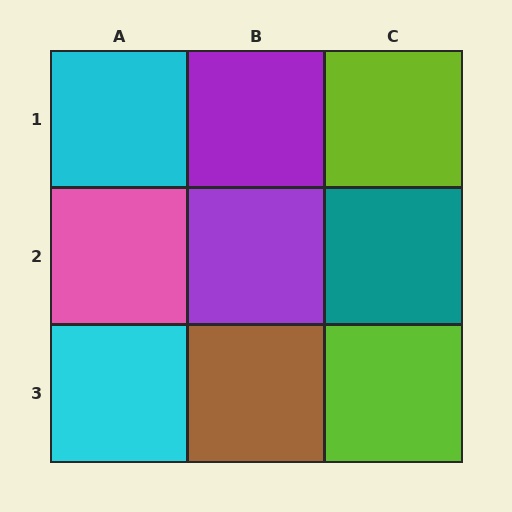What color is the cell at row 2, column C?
Teal.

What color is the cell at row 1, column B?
Purple.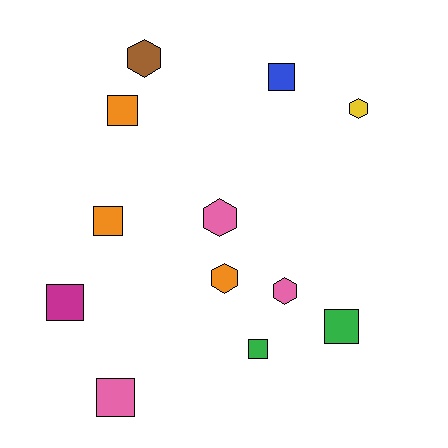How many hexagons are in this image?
There are 5 hexagons.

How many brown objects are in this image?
There is 1 brown object.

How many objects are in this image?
There are 12 objects.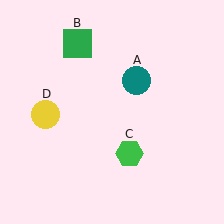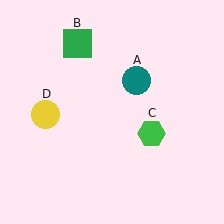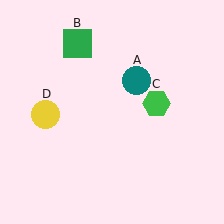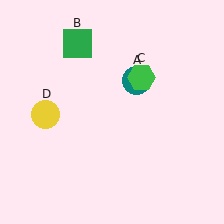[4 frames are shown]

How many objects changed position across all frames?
1 object changed position: green hexagon (object C).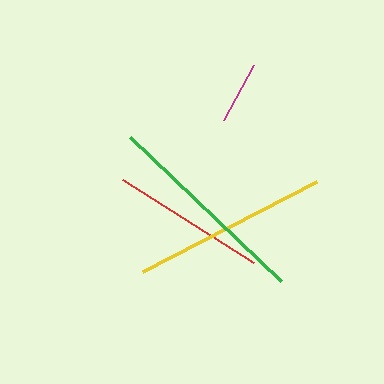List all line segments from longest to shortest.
From longest to shortest: green, yellow, red, magenta.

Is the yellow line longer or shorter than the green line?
The green line is longer than the yellow line.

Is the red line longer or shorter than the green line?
The green line is longer than the red line.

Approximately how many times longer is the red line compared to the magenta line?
The red line is approximately 2.5 times the length of the magenta line.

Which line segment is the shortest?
The magenta line is the shortest at approximately 63 pixels.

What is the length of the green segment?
The green segment is approximately 209 pixels long.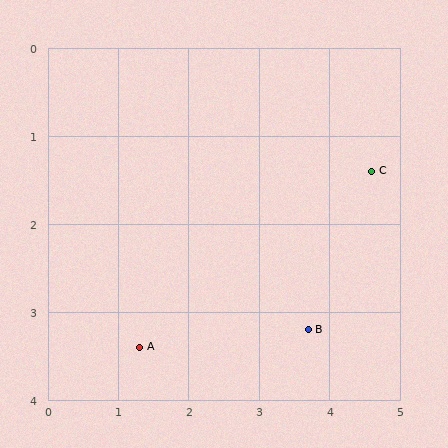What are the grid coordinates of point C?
Point C is at approximately (4.6, 1.4).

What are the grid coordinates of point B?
Point B is at approximately (3.7, 3.2).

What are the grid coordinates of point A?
Point A is at approximately (1.3, 3.4).